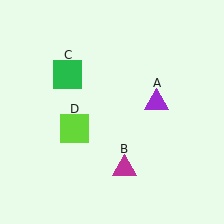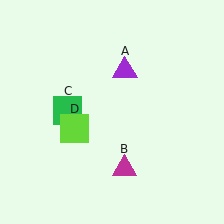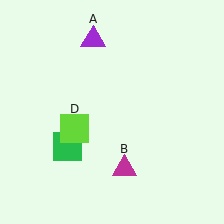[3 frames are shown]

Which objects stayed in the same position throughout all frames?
Magenta triangle (object B) and lime square (object D) remained stationary.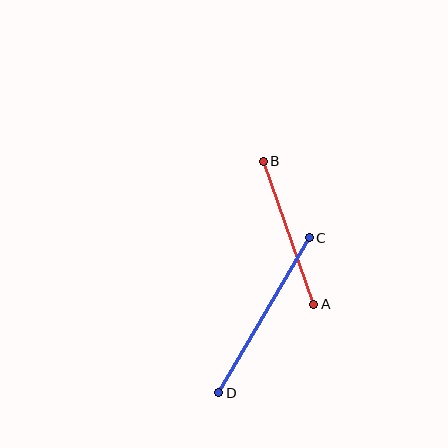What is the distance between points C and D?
The distance is approximately 180 pixels.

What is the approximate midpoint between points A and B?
The midpoint is at approximately (288, 233) pixels.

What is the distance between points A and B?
The distance is approximately 152 pixels.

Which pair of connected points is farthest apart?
Points C and D are farthest apart.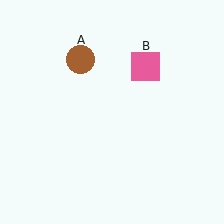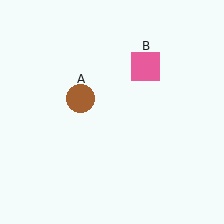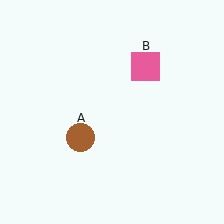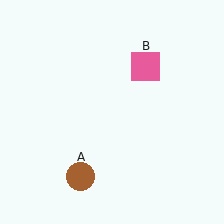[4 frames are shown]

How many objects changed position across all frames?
1 object changed position: brown circle (object A).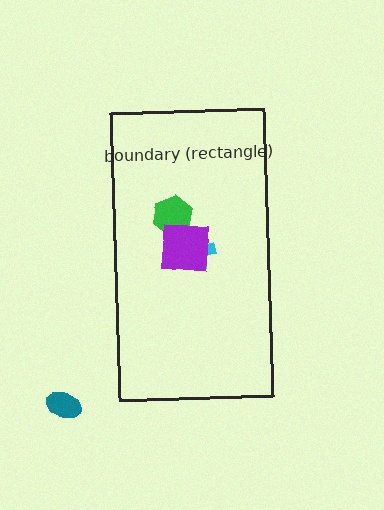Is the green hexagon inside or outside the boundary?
Inside.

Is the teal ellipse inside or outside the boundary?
Outside.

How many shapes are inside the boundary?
3 inside, 1 outside.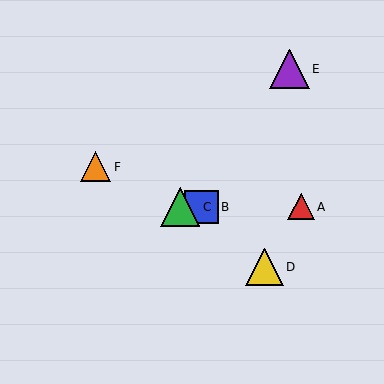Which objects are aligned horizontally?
Objects A, B, C are aligned horizontally.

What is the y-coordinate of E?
Object E is at y≈69.